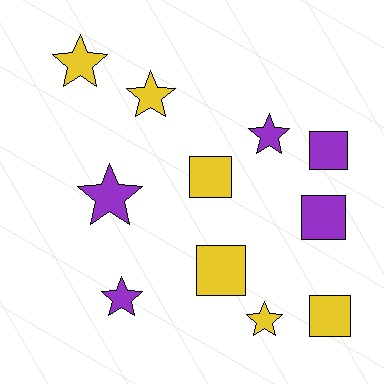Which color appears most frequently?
Yellow, with 6 objects.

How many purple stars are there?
There are 3 purple stars.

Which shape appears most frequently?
Star, with 6 objects.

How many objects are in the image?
There are 11 objects.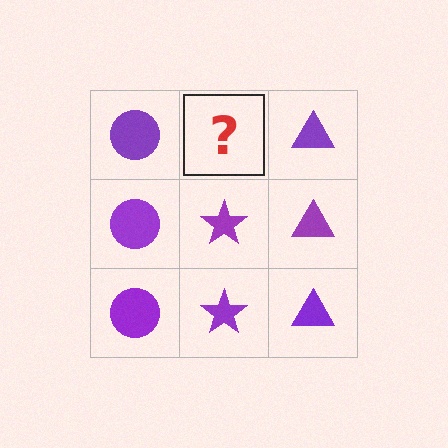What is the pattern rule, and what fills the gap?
The rule is that each column has a consistent shape. The gap should be filled with a purple star.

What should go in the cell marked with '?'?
The missing cell should contain a purple star.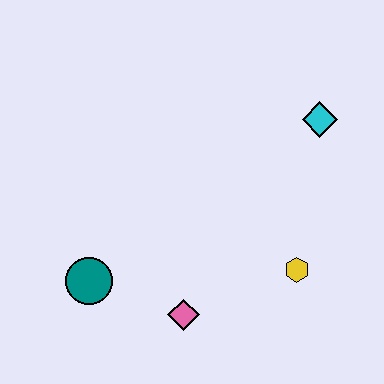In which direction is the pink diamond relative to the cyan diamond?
The pink diamond is below the cyan diamond.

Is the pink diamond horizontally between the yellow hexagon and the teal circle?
Yes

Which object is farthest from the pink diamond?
The cyan diamond is farthest from the pink diamond.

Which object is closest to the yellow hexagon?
The pink diamond is closest to the yellow hexagon.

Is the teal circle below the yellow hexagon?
Yes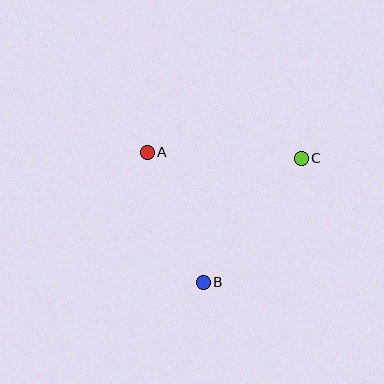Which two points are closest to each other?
Points A and B are closest to each other.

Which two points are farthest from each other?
Points B and C are farthest from each other.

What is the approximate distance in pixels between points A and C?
The distance between A and C is approximately 155 pixels.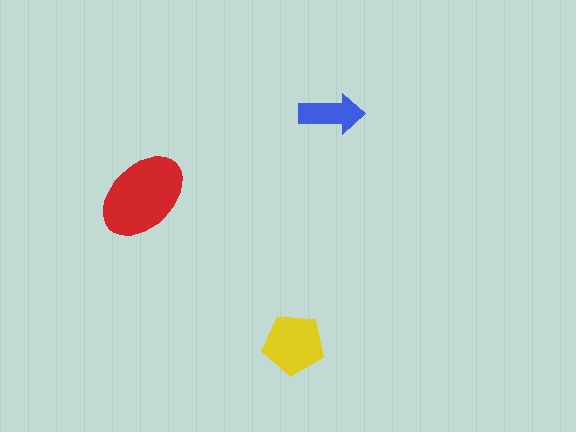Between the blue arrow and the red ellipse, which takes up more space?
The red ellipse.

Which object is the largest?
The red ellipse.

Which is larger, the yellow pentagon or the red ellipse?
The red ellipse.